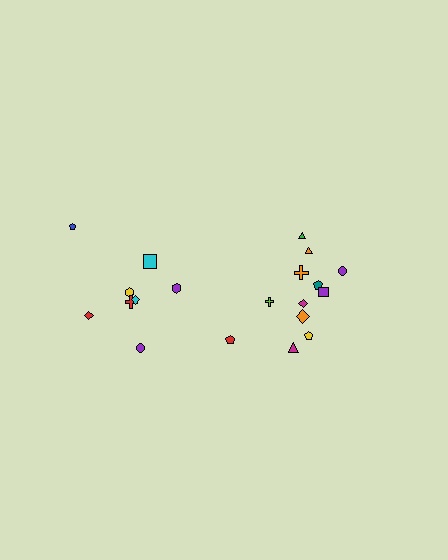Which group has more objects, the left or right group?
The right group.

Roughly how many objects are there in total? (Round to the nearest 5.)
Roughly 20 objects in total.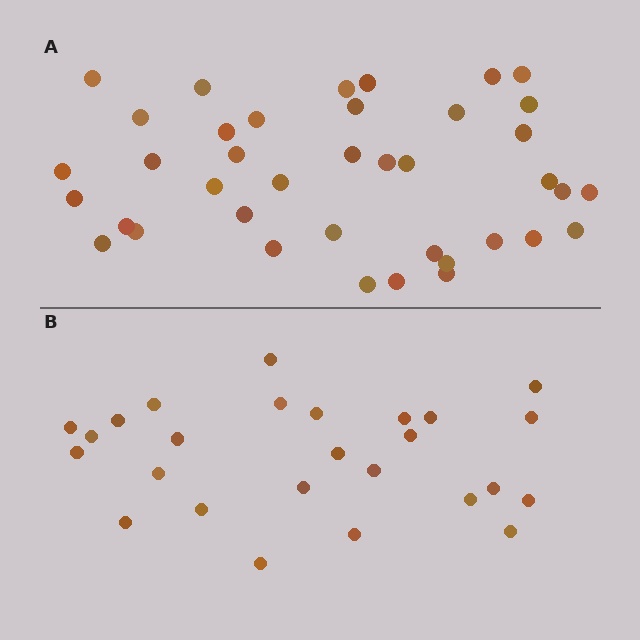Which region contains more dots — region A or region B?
Region A (the top region) has more dots.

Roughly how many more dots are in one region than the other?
Region A has approximately 15 more dots than region B.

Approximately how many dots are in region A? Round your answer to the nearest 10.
About 40 dots. (The exact count is 39, which rounds to 40.)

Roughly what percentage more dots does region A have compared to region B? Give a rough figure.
About 50% more.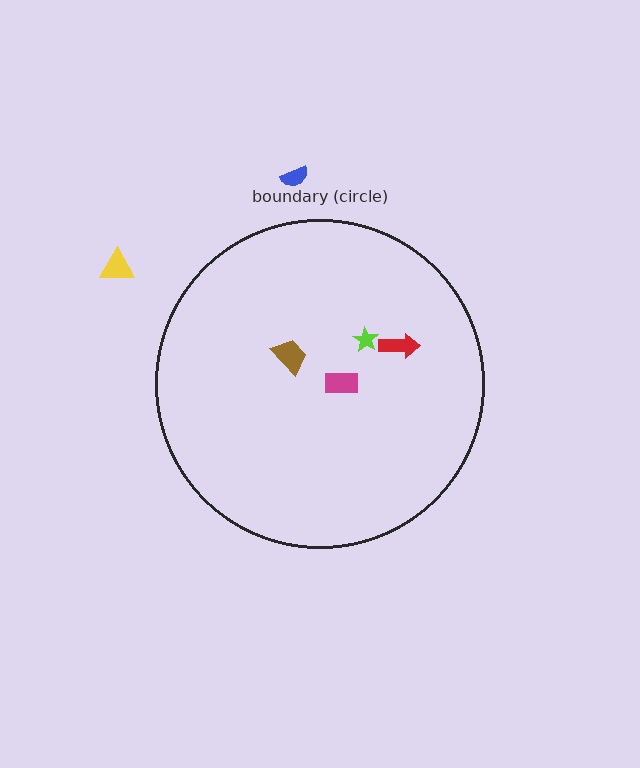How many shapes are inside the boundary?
4 inside, 2 outside.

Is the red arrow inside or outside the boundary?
Inside.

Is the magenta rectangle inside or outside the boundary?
Inside.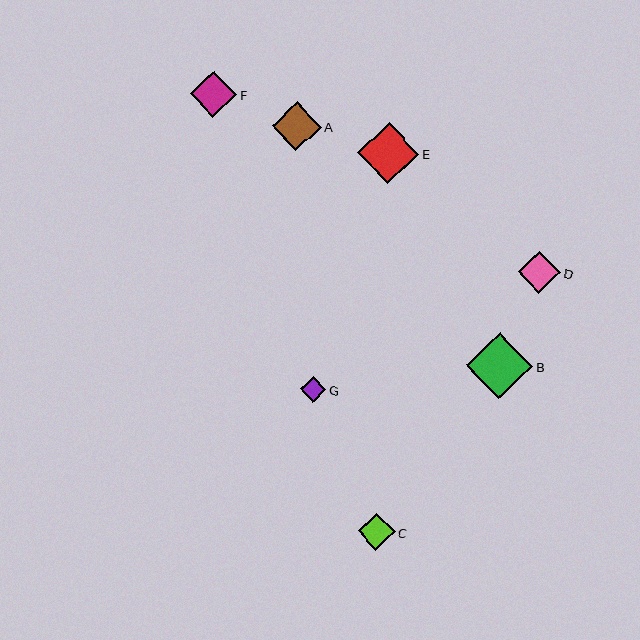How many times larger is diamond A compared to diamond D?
Diamond A is approximately 1.2 times the size of diamond D.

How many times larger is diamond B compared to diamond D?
Diamond B is approximately 1.6 times the size of diamond D.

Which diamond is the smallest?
Diamond G is the smallest with a size of approximately 25 pixels.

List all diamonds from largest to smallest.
From largest to smallest: B, E, A, F, D, C, G.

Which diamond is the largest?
Diamond B is the largest with a size of approximately 66 pixels.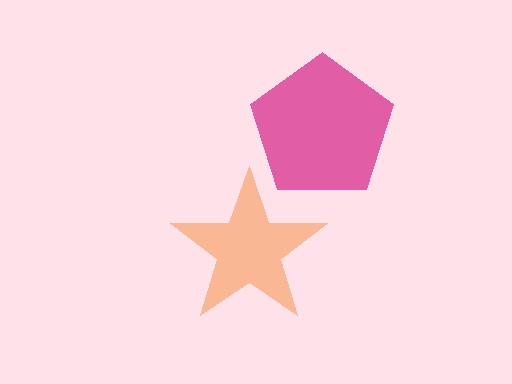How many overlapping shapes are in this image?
There are 2 overlapping shapes in the image.